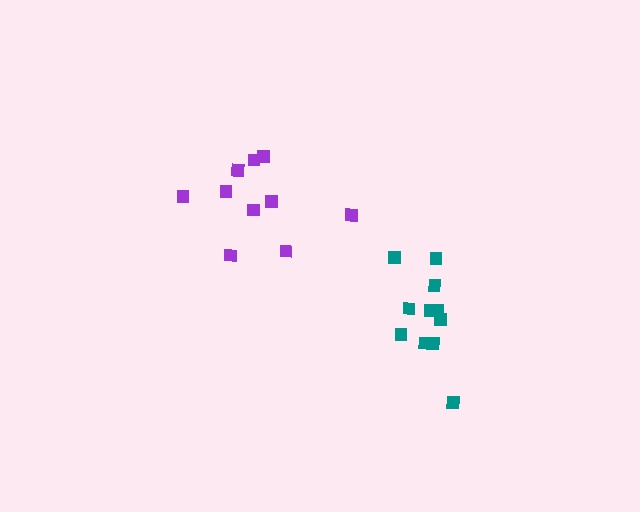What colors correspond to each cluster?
The clusters are colored: teal, purple.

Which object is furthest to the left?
The purple cluster is leftmost.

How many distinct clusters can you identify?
There are 2 distinct clusters.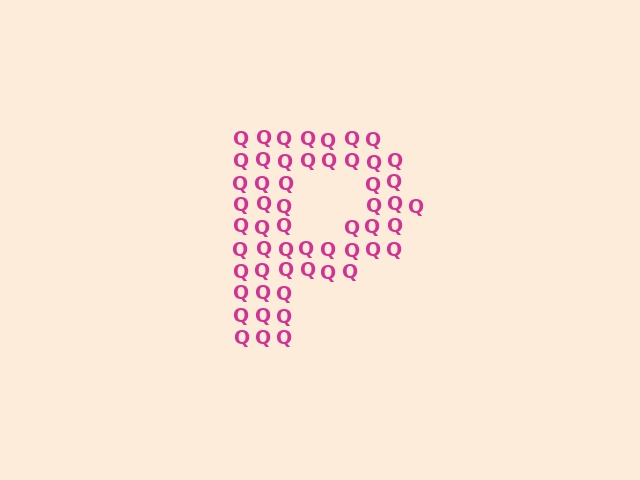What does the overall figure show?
The overall figure shows the letter P.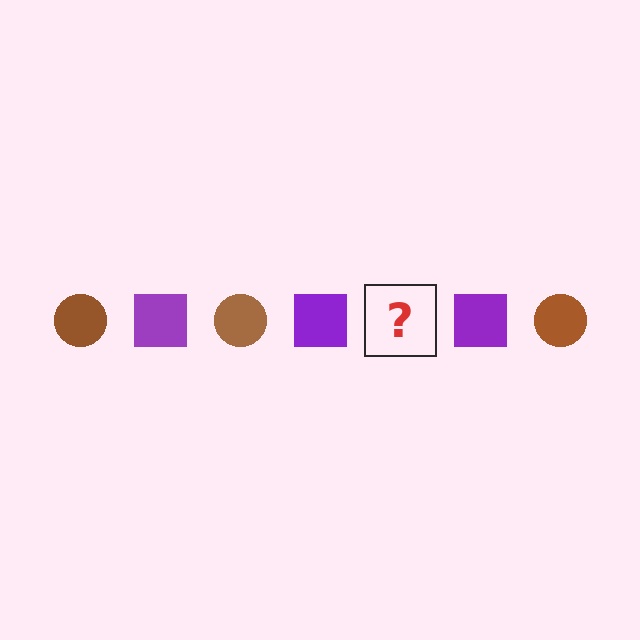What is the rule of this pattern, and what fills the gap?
The rule is that the pattern alternates between brown circle and purple square. The gap should be filled with a brown circle.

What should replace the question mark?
The question mark should be replaced with a brown circle.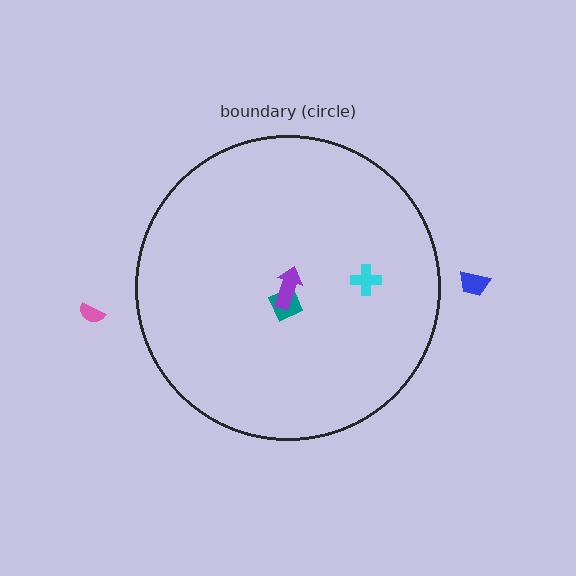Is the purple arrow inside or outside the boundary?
Inside.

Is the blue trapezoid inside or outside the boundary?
Outside.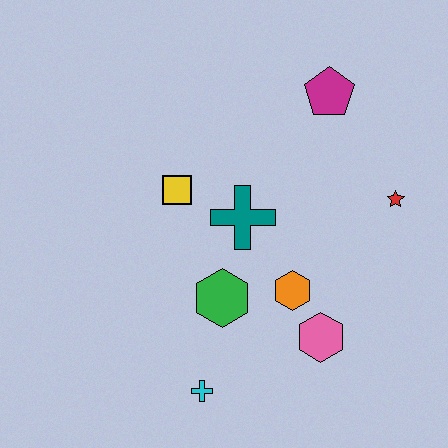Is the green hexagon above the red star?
No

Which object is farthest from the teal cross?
The cyan cross is farthest from the teal cross.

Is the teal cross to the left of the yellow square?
No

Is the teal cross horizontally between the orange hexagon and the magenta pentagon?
No